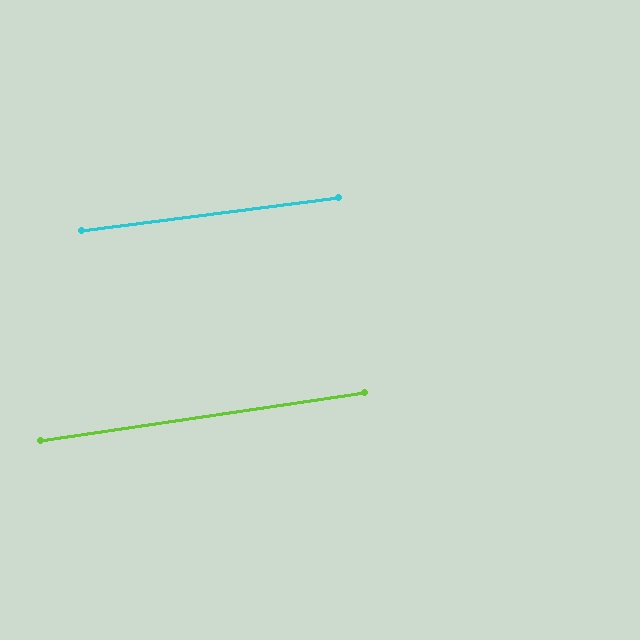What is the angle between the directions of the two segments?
Approximately 1 degree.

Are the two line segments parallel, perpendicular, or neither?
Parallel — their directions differ by only 1.0°.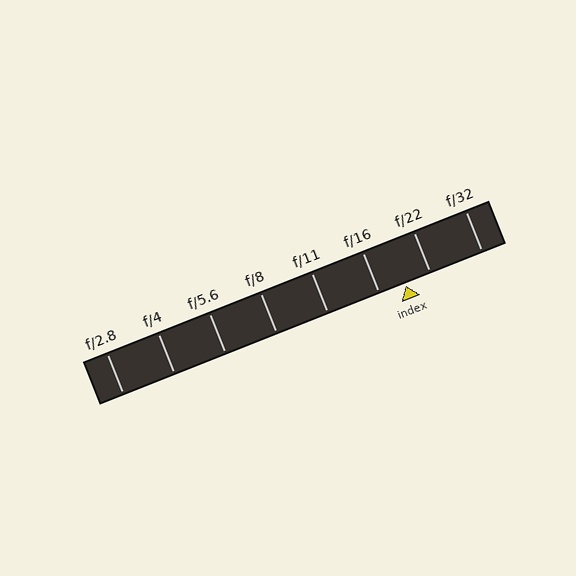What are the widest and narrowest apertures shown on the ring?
The widest aperture shown is f/2.8 and the narrowest is f/32.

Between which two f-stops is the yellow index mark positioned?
The index mark is between f/16 and f/22.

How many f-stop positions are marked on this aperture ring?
There are 8 f-stop positions marked.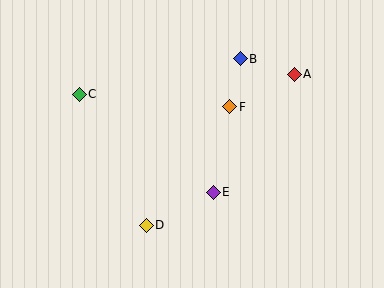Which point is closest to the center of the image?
Point E at (213, 192) is closest to the center.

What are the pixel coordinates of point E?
Point E is at (213, 192).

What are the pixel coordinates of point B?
Point B is at (240, 59).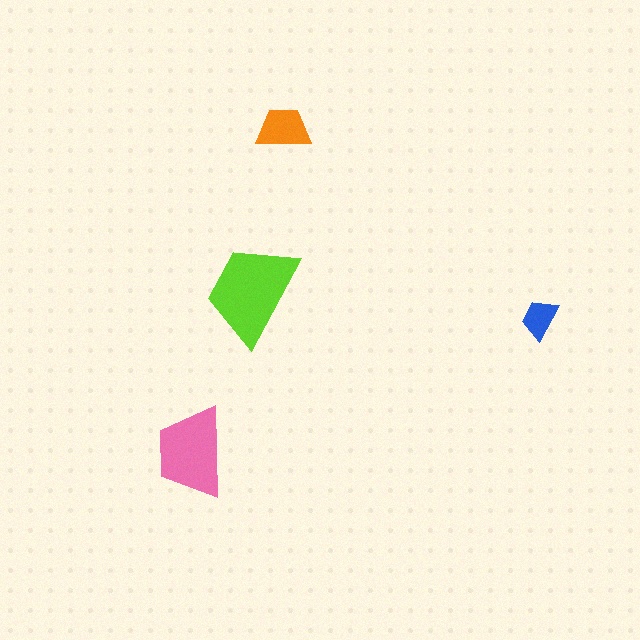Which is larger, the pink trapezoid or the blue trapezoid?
The pink one.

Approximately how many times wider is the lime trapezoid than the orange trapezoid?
About 2 times wider.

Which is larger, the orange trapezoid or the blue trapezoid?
The orange one.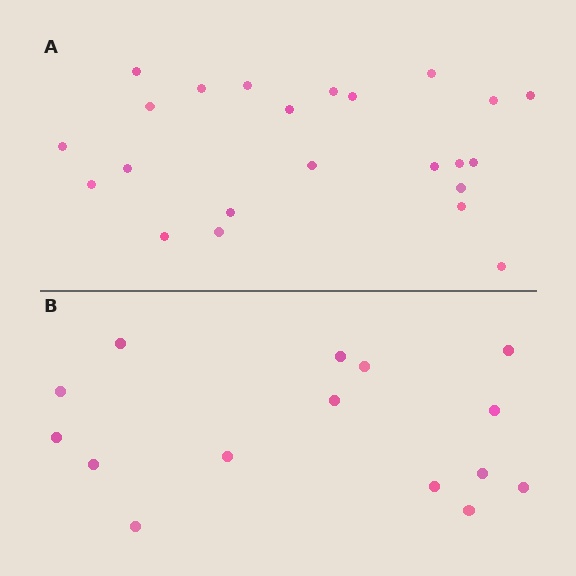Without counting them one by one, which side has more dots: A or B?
Region A (the top region) has more dots.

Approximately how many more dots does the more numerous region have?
Region A has roughly 8 or so more dots than region B.